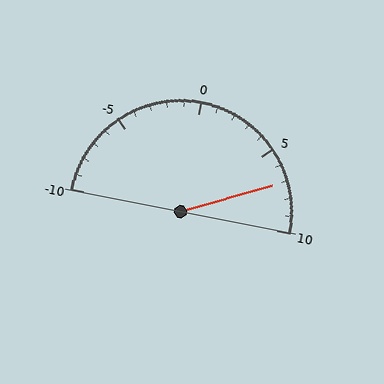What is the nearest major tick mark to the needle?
The nearest major tick mark is 5.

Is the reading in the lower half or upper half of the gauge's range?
The reading is in the upper half of the range (-10 to 10).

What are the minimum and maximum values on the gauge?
The gauge ranges from -10 to 10.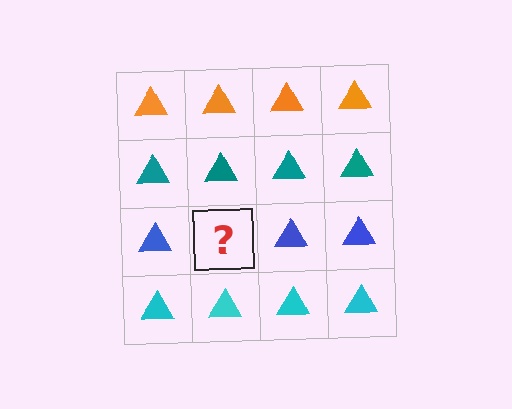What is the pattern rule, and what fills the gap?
The rule is that each row has a consistent color. The gap should be filled with a blue triangle.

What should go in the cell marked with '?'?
The missing cell should contain a blue triangle.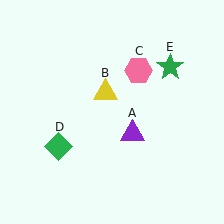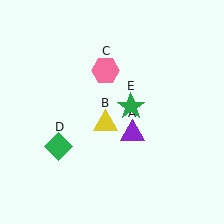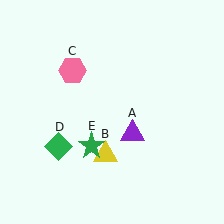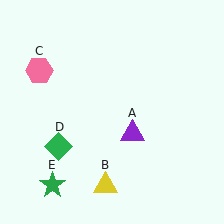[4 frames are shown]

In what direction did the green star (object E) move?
The green star (object E) moved down and to the left.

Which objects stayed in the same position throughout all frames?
Purple triangle (object A) and green diamond (object D) remained stationary.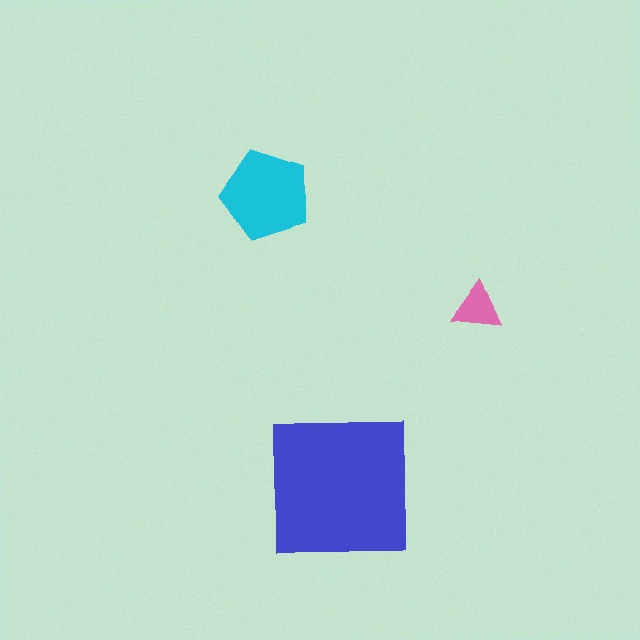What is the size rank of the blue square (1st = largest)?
1st.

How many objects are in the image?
There are 3 objects in the image.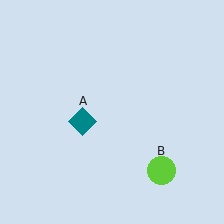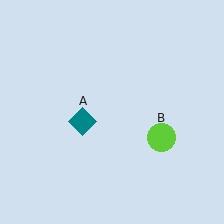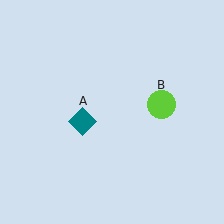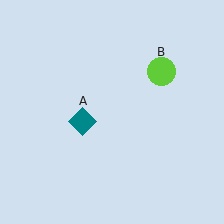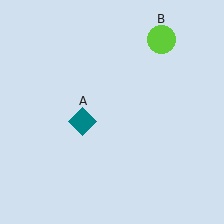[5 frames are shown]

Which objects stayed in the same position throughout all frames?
Teal diamond (object A) remained stationary.